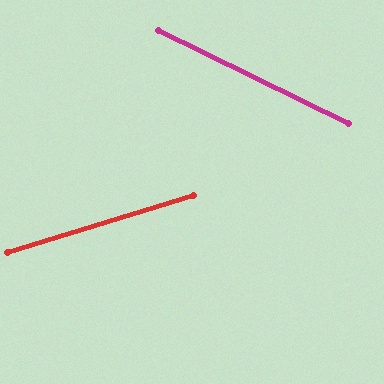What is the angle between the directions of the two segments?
Approximately 43 degrees.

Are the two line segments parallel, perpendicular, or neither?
Neither parallel nor perpendicular — they differ by about 43°.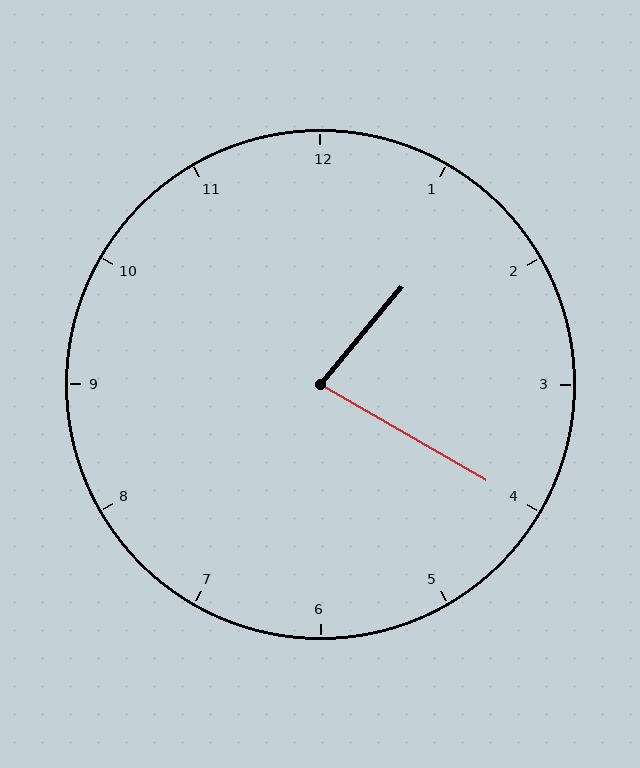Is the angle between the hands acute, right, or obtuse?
It is acute.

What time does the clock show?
1:20.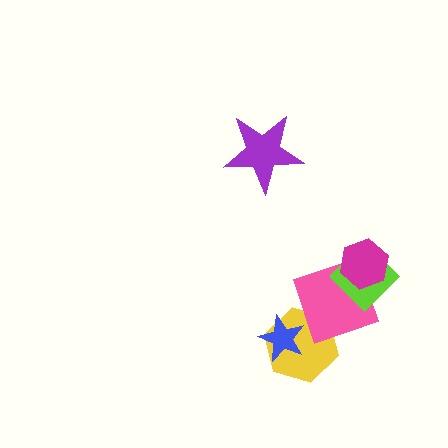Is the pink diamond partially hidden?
Yes, it is partially covered by another shape.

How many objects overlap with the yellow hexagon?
2 objects overlap with the yellow hexagon.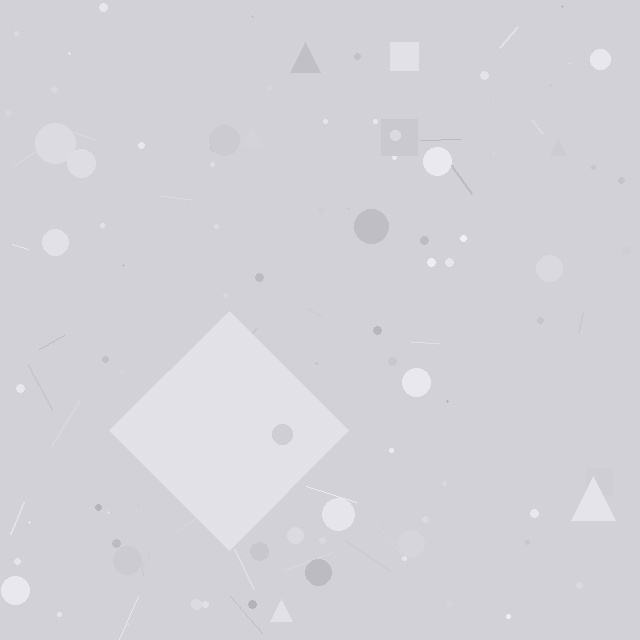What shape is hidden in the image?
A diamond is hidden in the image.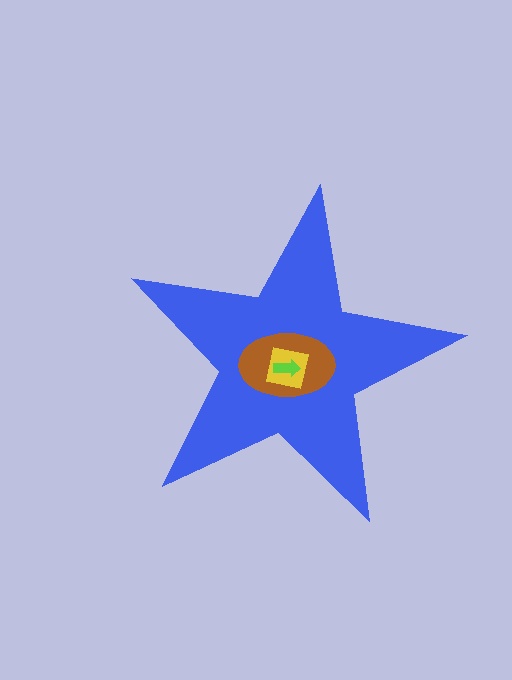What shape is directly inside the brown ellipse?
The yellow square.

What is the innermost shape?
The lime arrow.